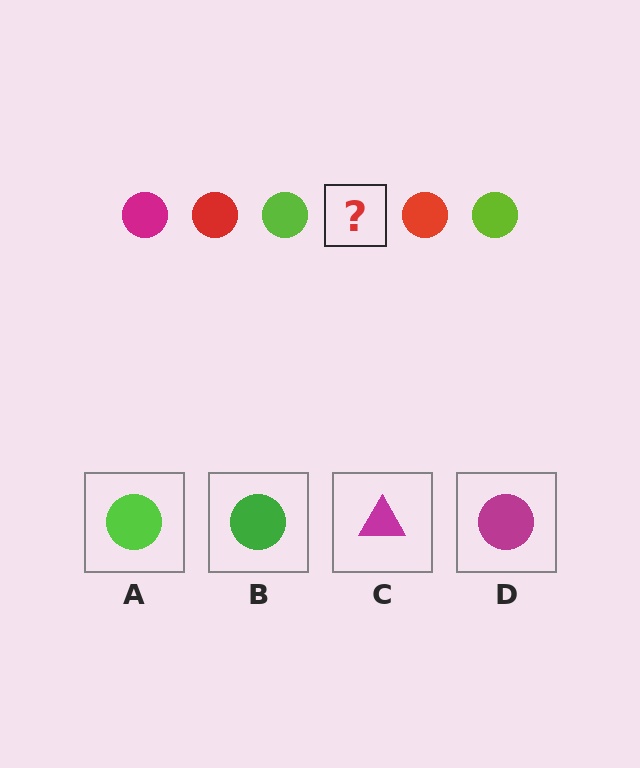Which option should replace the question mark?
Option D.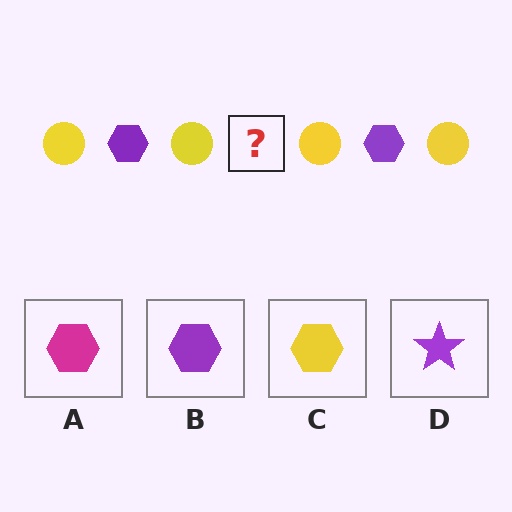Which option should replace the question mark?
Option B.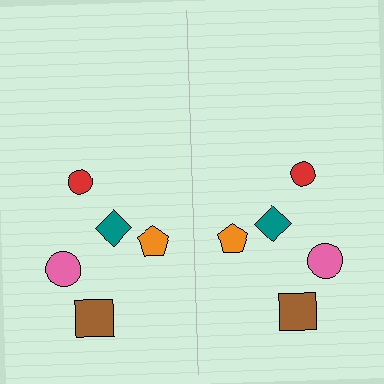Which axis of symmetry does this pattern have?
The pattern has a vertical axis of symmetry running through the center of the image.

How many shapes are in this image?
There are 10 shapes in this image.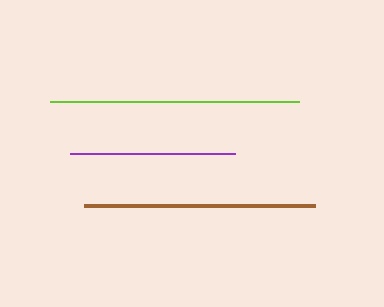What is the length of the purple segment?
The purple segment is approximately 164 pixels long.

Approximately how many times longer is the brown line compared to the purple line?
The brown line is approximately 1.4 times the length of the purple line.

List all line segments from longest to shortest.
From longest to shortest: lime, brown, purple.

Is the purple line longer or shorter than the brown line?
The brown line is longer than the purple line.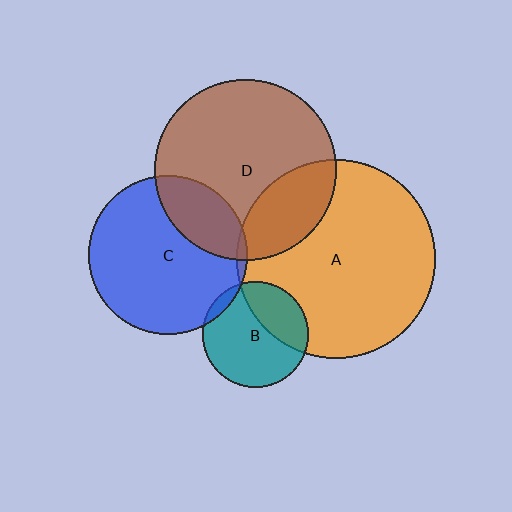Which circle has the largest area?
Circle A (orange).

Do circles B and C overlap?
Yes.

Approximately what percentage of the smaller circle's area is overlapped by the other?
Approximately 5%.